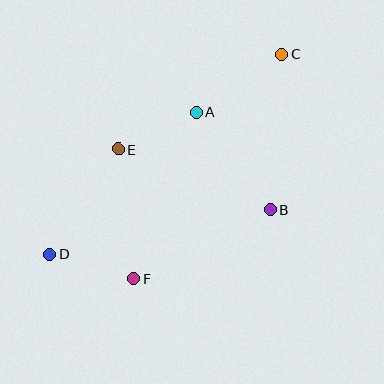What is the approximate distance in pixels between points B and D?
The distance between B and D is approximately 225 pixels.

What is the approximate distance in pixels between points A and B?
The distance between A and B is approximately 122 pixels.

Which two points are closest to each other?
Points A and E are closest to each other.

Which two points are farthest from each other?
Points C and D are farthest from each other.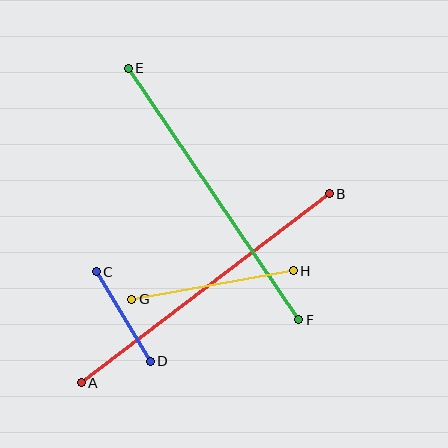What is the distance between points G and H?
The distance is approximately 164 pixels.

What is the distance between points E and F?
The distance is approximately 304 pixels.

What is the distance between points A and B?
The distance is approximately 312 pixels.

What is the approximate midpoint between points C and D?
The midpoint is at approximately (123, 316) pixels.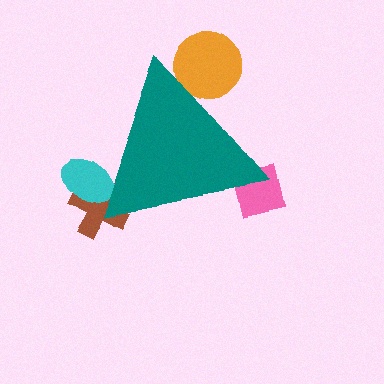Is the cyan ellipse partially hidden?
Yes, the cyan ellipse is partially hidden behind the teal triangle.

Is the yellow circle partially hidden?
Yes, the yellow circle is partially hidden behind the teal triangle.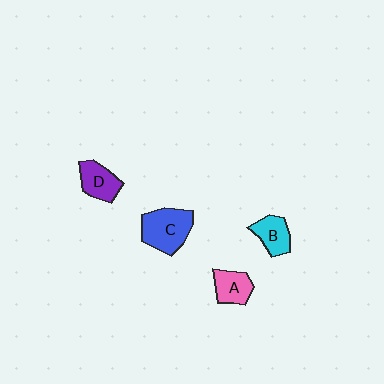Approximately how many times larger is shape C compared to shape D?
Approximately 1.5 times.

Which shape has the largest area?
Shape C (blue).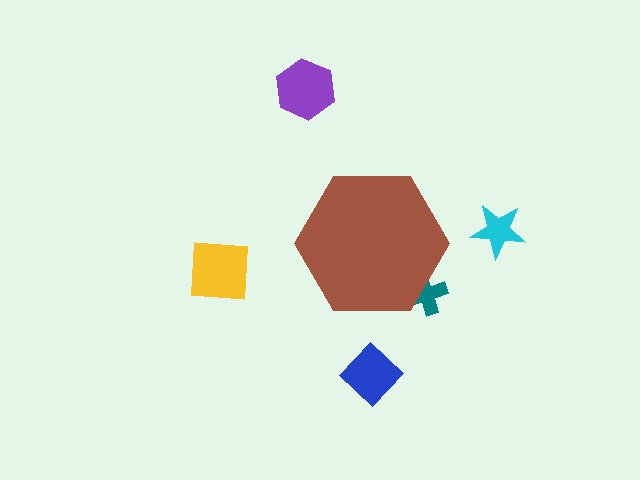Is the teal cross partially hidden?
Yes, the teal cross is partially hidden behind the brown hexagon.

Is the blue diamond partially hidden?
No, the blue diamond is fully visible.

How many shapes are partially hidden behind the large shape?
1 shape is partially hidden.